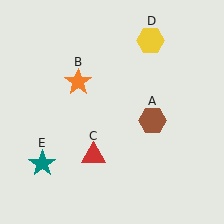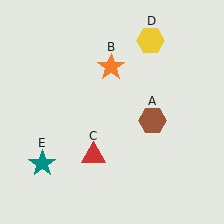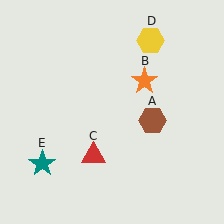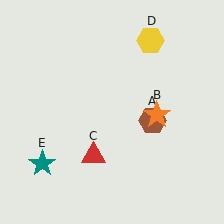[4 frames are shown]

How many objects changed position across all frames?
1 object changed position: orange star (object B).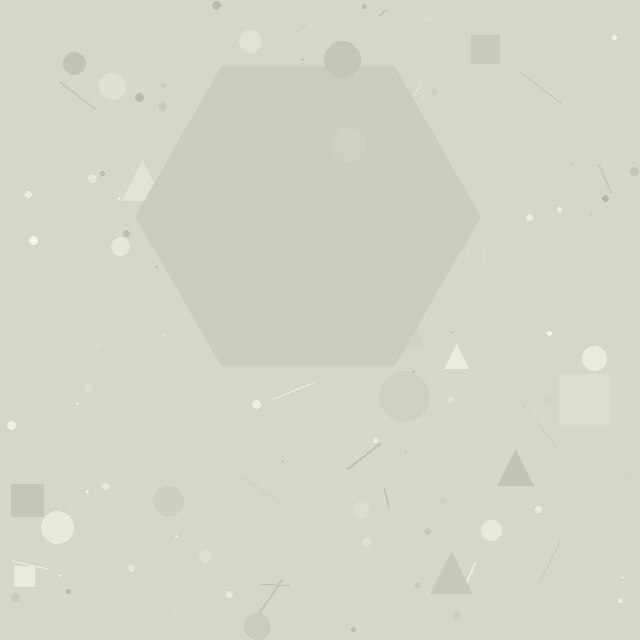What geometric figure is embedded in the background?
A hexagon is embedded in the background.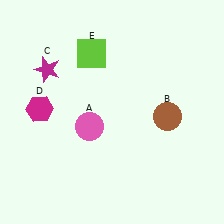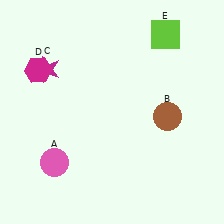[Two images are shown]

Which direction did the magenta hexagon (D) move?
The magenta hexagon (D) moved up.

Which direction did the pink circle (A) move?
The pink circle (A) moved down.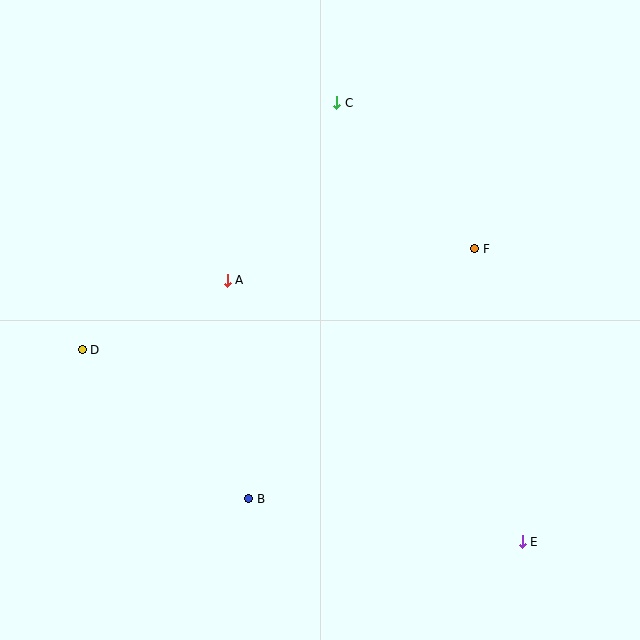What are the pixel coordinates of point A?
Point A is at (227, 280).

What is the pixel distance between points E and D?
The distance between E and D is 480 pixels.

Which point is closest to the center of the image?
Point A at (227, 280) is closest to the center.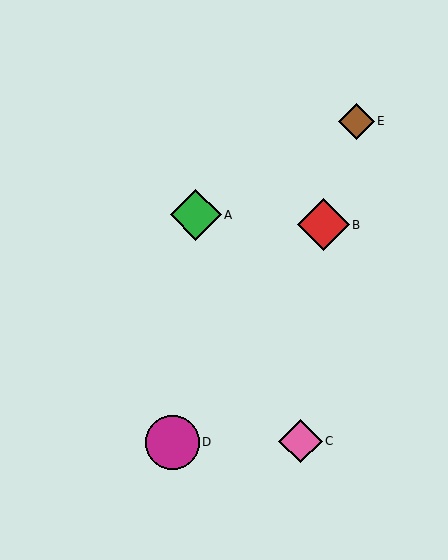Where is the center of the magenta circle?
The center of the magenta circle is at (173, 442).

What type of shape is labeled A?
Shape A is a green diamond.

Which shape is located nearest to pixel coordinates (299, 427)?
The pink diamond (labeled C) at (301, 441) is nearest to that location.